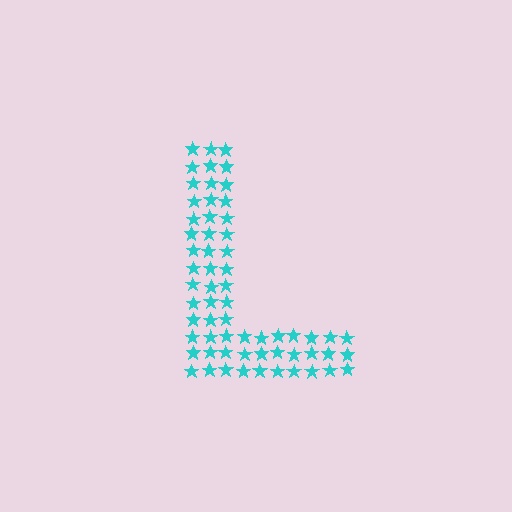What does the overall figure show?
The overall figure shows the letter L.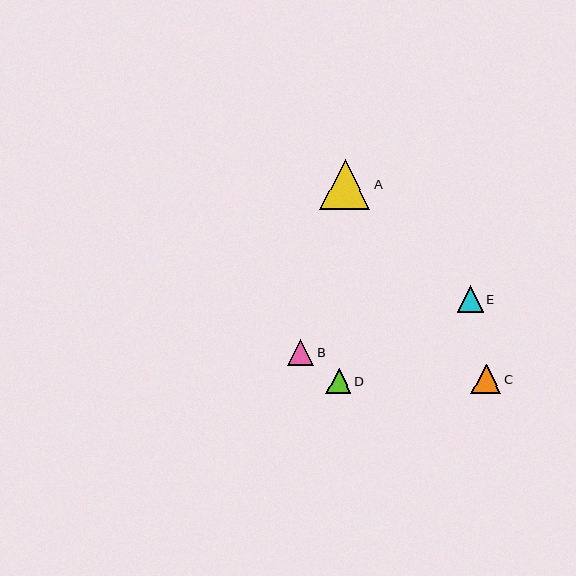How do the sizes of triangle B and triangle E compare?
Triangle B and triangle E are approximately the same size.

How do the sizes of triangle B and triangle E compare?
Triangle B and triangle E are approximately the same size.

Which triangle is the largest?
Triangle A is the largest with a size of approximately 50 pixels.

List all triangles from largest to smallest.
From largest to smallest: A, C, B, E, D.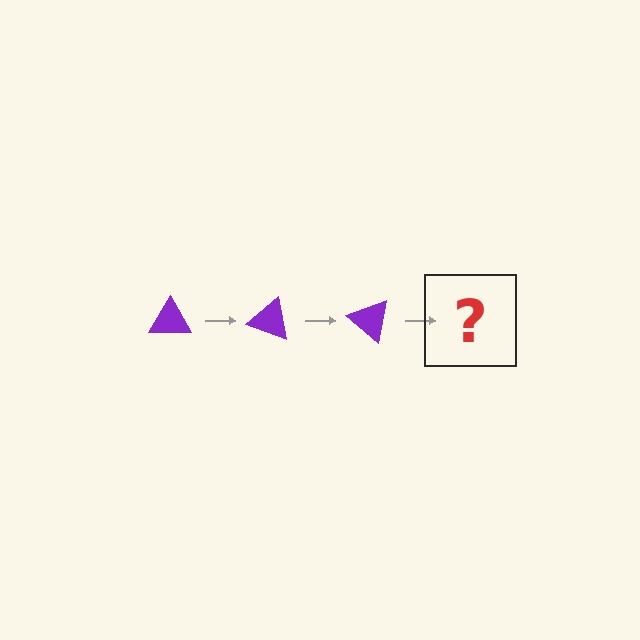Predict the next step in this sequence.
The next step is a purple triangle rotated 60 degrees.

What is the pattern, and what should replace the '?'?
The pattern is that the triangle rotates 20 degrees each step. The '?' should be a purple triangle rotated 60 degrees.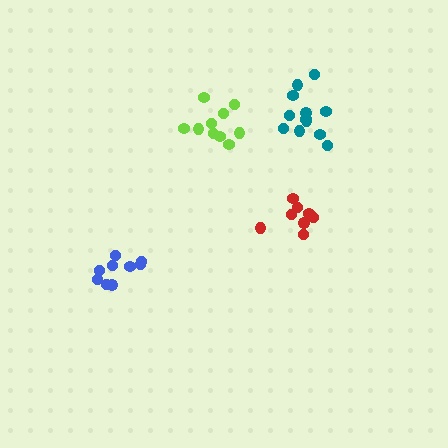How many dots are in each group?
Group 1: 8 dots, Group 2: 9 dots, Group 3: 10 dots, Group 4: 12 dots (39 total).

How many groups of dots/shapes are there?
There are 4 groups.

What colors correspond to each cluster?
The clusters are colored: red, blue, lime, teal.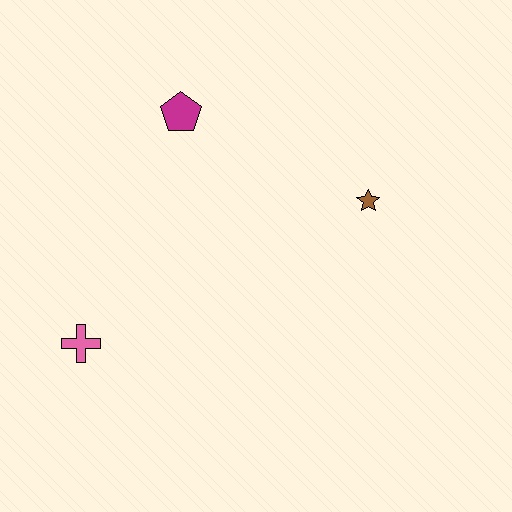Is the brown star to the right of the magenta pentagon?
Yes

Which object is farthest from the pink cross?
The brown star is farthest from the pink cross.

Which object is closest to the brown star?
The magenta pentagon is closest to the brown star.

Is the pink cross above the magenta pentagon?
No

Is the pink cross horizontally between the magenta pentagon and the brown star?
No